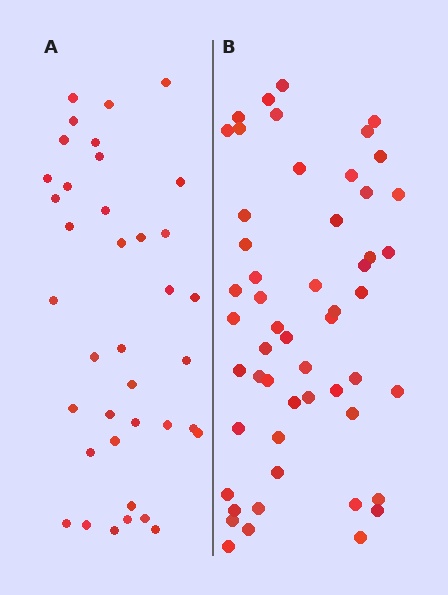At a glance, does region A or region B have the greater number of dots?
Region B (the right region) has more dots.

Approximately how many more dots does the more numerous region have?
Region B has approximately 15 more dots than region A.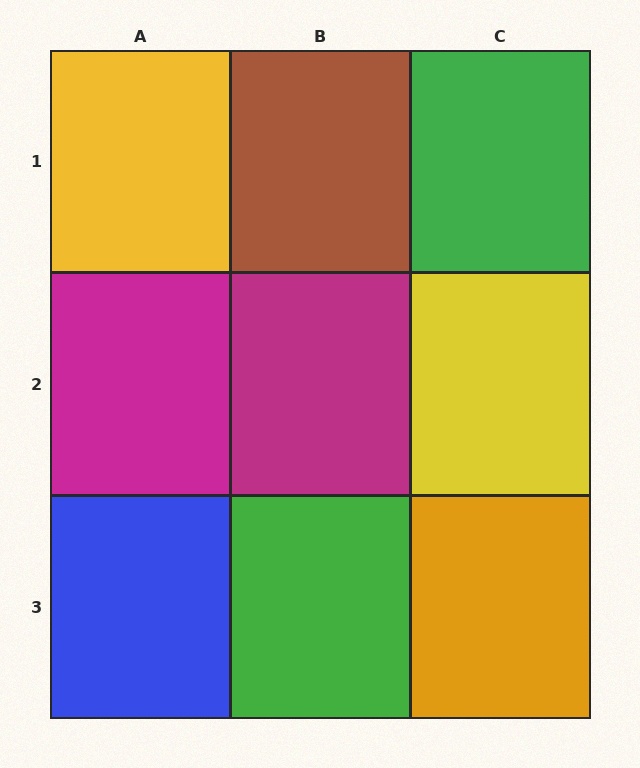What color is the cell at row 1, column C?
Green.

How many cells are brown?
1 cell is brown.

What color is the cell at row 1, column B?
Brown.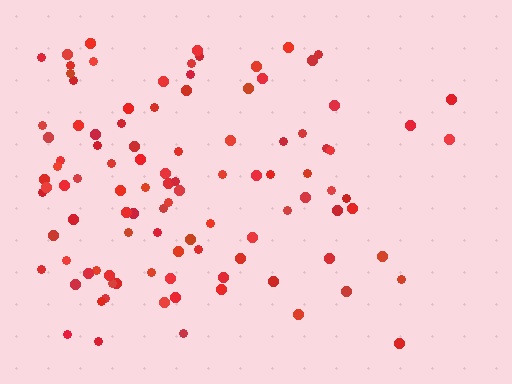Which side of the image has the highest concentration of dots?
The left.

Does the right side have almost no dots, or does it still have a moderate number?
Still a moderate number, just noticeably fewer than the left.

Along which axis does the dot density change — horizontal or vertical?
Horizontal.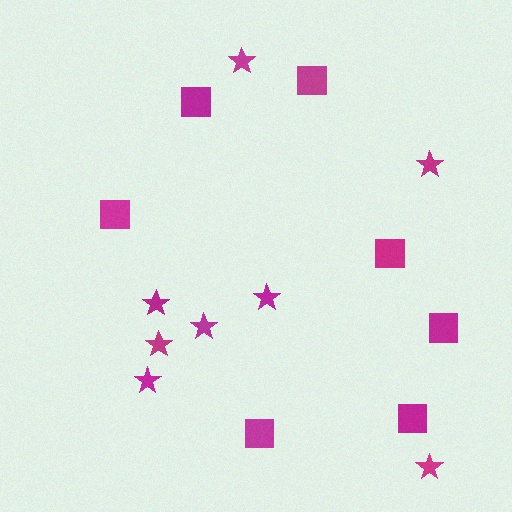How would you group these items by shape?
There are 2 groups: one group of squares (7) and one group of stars (8).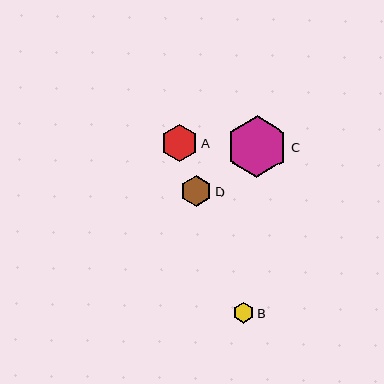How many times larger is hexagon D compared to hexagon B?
Hexagon D is approximately 1.5 times the size of hexagon B.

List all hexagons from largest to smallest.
From largest to smallest: C, A, D, B.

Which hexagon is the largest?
Hexagon C is the largest with a size of approximately 62 pixels.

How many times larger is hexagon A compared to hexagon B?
Hexagon A is approximately 1.8 times the size of hexagon B.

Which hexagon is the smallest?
Hexagon B is the smallest with a size of approximately 21 pixels.